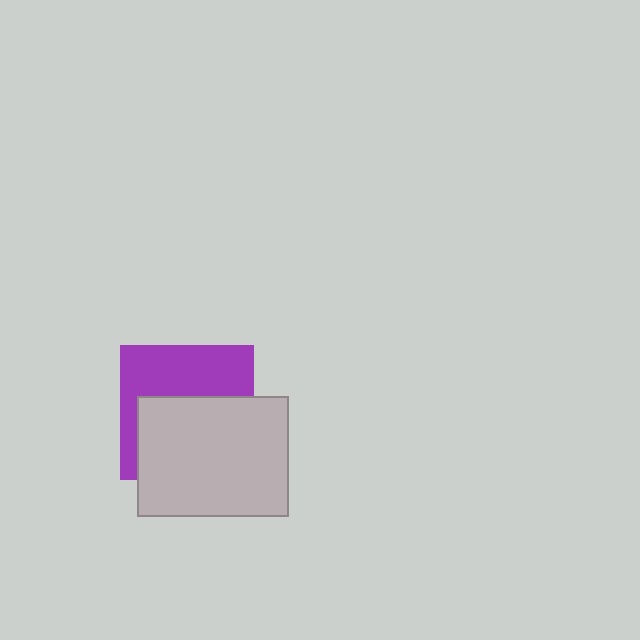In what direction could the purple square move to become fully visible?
The purple square could move up. That would shift it out from behind the light gray rectangle entirely.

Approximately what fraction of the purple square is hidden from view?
Roughly 54% of the purple square is hidden behind the light gray rectangle.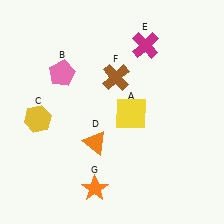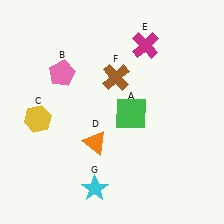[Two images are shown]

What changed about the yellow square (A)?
In Image 1, A is yellow. In Image 2, it changed to green.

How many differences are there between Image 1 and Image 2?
There are 2 differences between the two images.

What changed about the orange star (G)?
In Image 1, G is orange. In Image 2, it changed to cyan.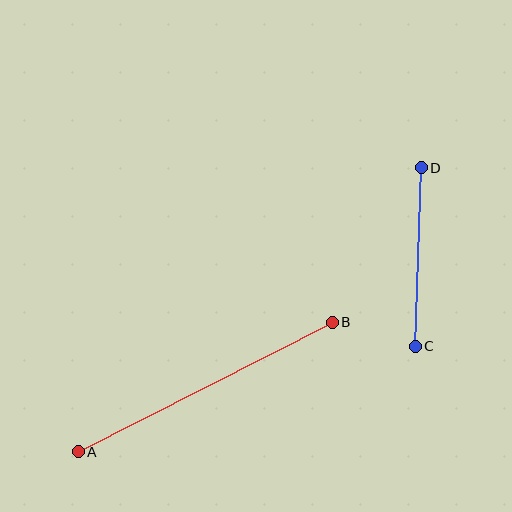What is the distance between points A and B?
The distance is approximately 285 pixels.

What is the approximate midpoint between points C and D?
The midpoint is at approximately (418, 257) pixels.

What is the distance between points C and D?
The distance is approximately 179 pixels.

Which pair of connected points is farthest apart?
Points A and B are farthest apart.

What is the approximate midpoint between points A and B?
The midpoint is at approximately (205, 387) pixels.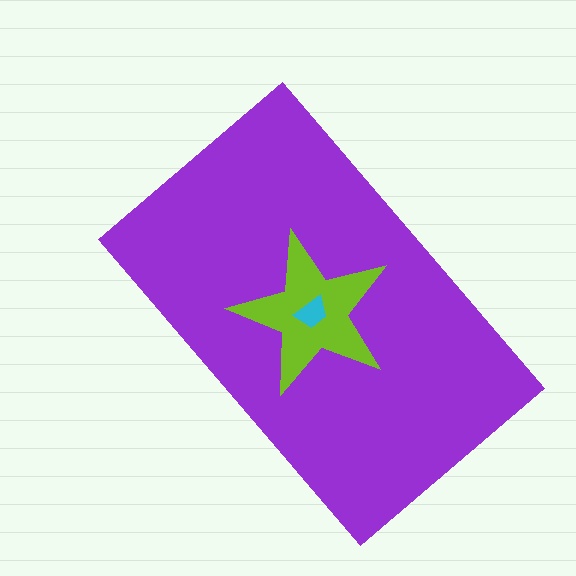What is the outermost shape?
The purple rectangle.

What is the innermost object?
The cyan trapezoid.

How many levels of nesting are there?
3.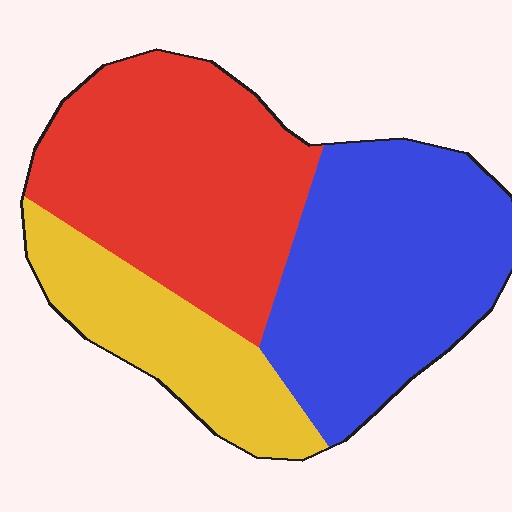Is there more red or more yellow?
Red.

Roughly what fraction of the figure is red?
Red covers around 40% of the figure.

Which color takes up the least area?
Yellow, at roughly 20%.